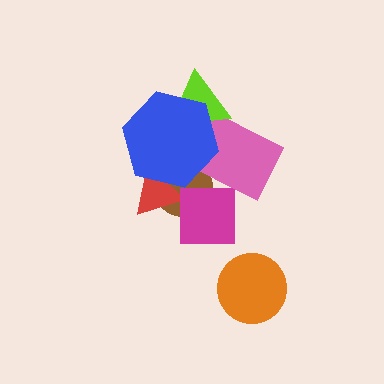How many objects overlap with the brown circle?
4 objects overlap with the brown circle.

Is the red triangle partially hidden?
Yes, it is partially covered by another shape.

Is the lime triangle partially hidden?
Yes, it is partially covered by another shape.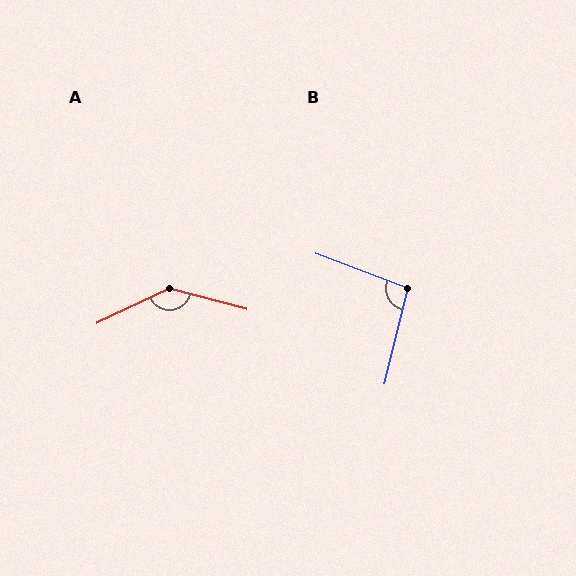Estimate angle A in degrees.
Approximately 140 degrees.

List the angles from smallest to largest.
B (97°), A (140°).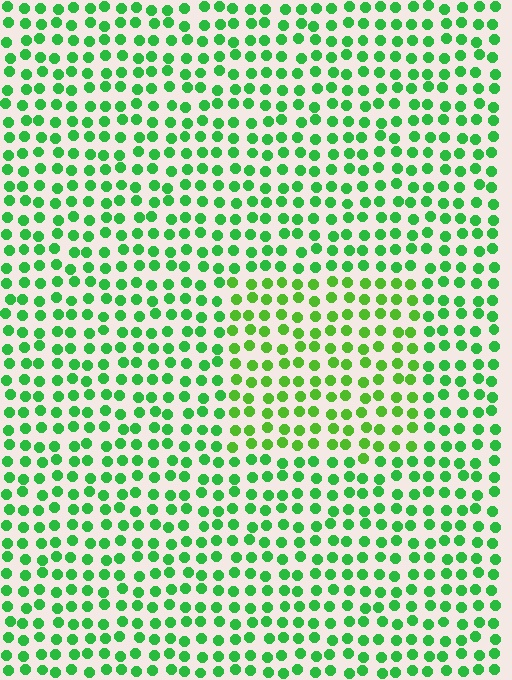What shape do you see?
I see a rectangle.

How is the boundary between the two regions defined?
The boundary is defined purely by a slight shift in hue (about 23 degrees). Spacing, size, and orientation are identical on both sides.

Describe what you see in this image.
The image is filled with small green elements in a uniform arrangement. A rectangle-shaped region is visible where the elements are tinted to a slightly different hue, forming a subtle color boundary.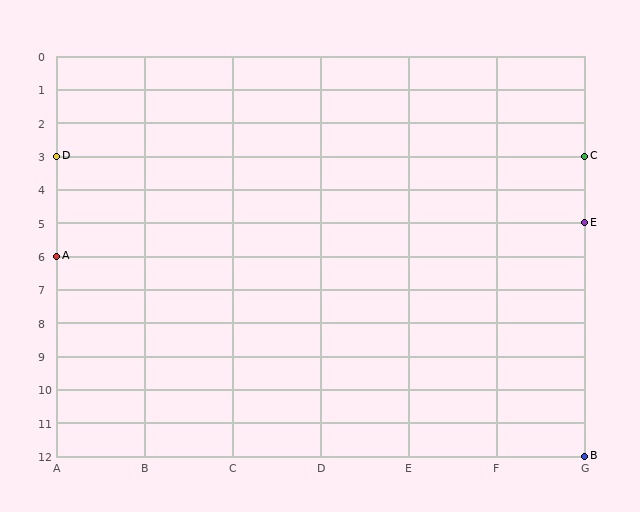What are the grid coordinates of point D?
Point D is at grid coordinates (A, 3).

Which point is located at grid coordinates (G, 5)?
Point E is at (G, 5).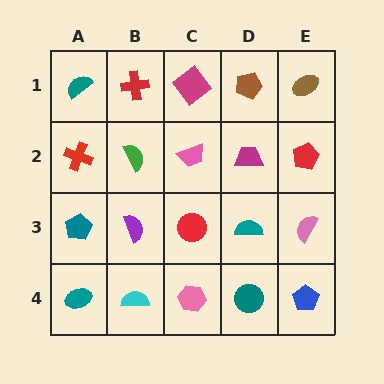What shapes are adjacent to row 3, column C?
A pink trapezoid (row 2, column C), a pink hexagon (row 4, column C), a purple semicircle (row 3, column B), a teal semicircle (row 3, column D).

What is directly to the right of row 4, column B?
A pink hexagon.